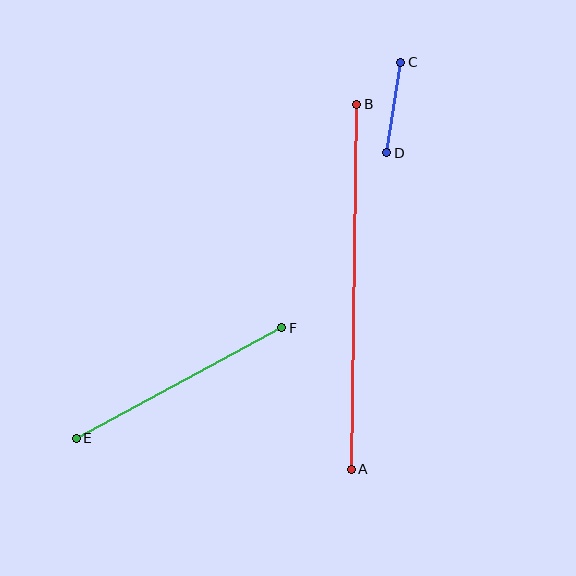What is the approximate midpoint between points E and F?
The midpoint is at approximately (179, 383) pixels.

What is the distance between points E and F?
The distance is approximately 233 pixels.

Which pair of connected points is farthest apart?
Points A and B are farthest apart.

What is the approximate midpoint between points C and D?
The midpoint is at approximately (394, 107) pixels.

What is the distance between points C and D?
The distance is approximately 92 pixels.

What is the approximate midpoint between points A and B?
The midpoint is at approximately (354, 287) pixels.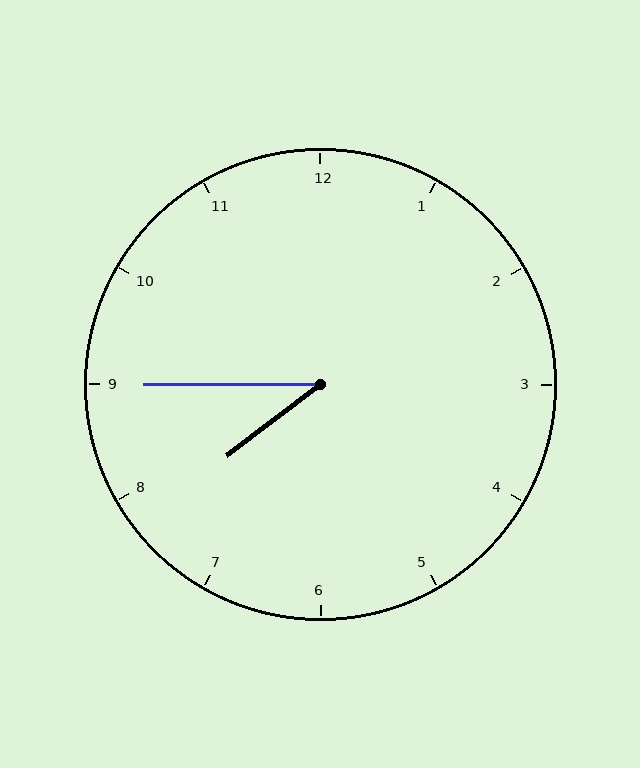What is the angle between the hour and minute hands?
Approximately 38 degrees.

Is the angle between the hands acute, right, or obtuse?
It is acute.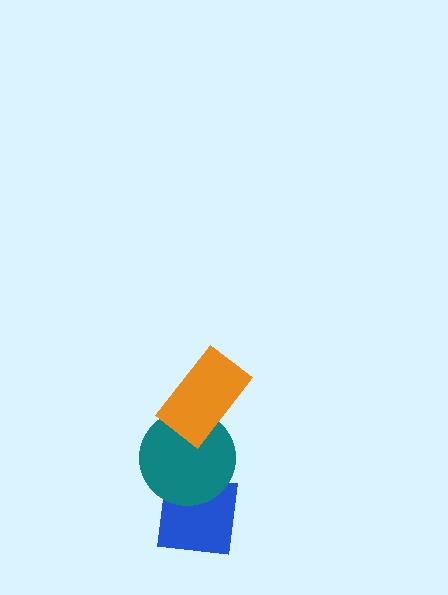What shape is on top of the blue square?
The teal circle is on top of the blue square.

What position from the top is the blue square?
The blue square is 3rd from the top.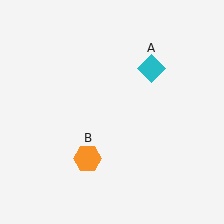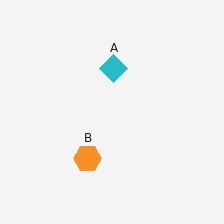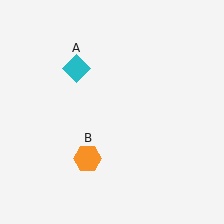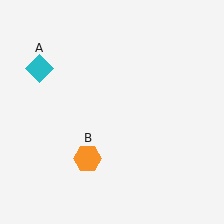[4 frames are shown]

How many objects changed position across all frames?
1 object changed position: cyan diamond (object A).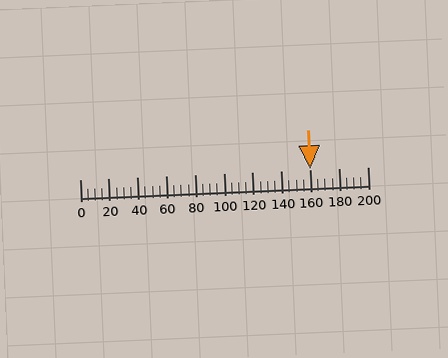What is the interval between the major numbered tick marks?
The major tick marks are spaced 20 units apart.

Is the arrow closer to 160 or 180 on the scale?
The arrow is closer to 160.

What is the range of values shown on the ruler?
The ruler shows values from 0 to 200.